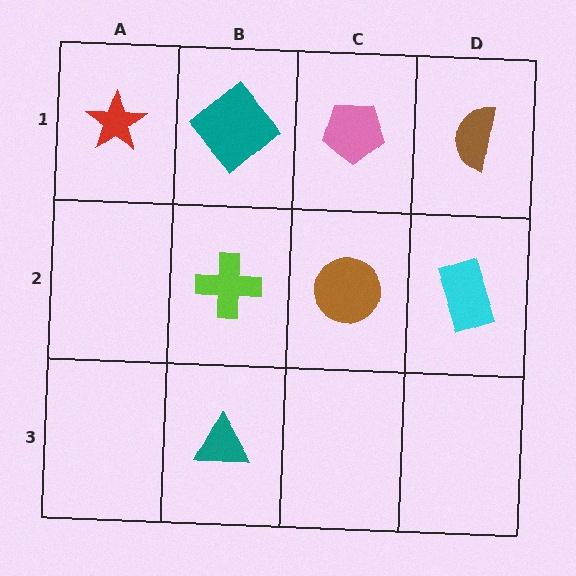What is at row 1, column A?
A red star.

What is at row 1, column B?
A teal diamond.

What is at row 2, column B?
A lime cross.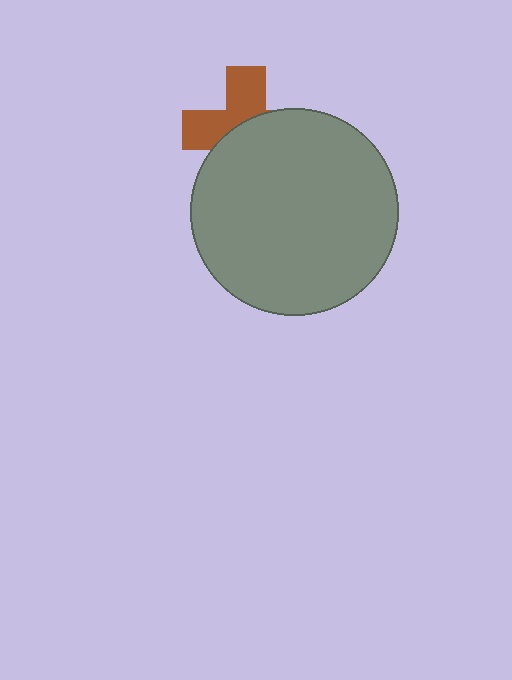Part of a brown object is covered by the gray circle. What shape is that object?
It is a cross.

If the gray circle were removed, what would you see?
You would see the complete brown cross.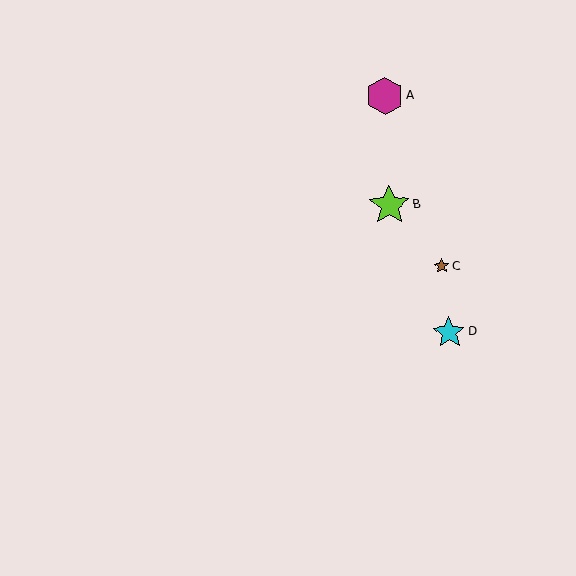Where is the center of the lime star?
The center of the lime star is at (389, 205).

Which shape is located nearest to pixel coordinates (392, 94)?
The magenta hexagon (labeled A) at (385, 96) is nearest to that location.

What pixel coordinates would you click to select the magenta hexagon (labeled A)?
Click at (385, 96) to select the magenta hexagon A.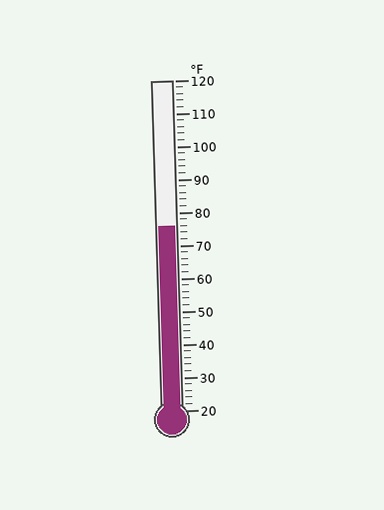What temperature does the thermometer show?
The thermometer shows approximately 76°F.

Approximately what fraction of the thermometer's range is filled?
The thermometer is filled to approximately 55% of its range.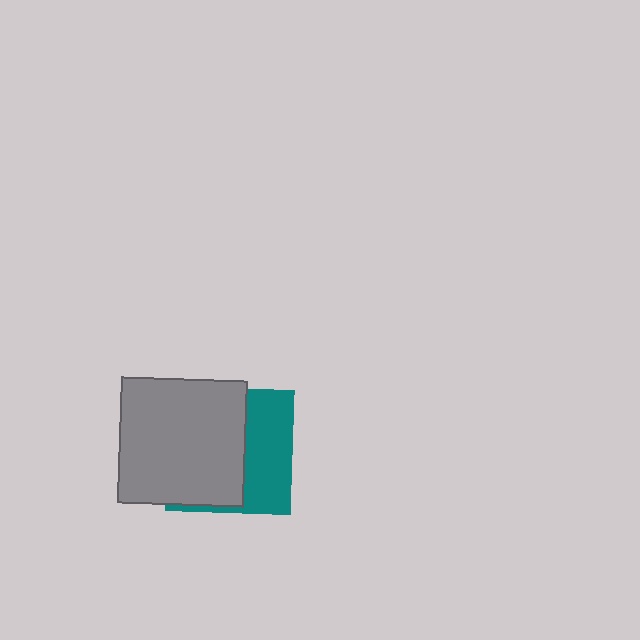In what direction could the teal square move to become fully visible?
The teal square could move right. That would shift it out from behind the gray square entirely.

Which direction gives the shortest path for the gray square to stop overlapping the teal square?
Moving left gives the shortest separation.